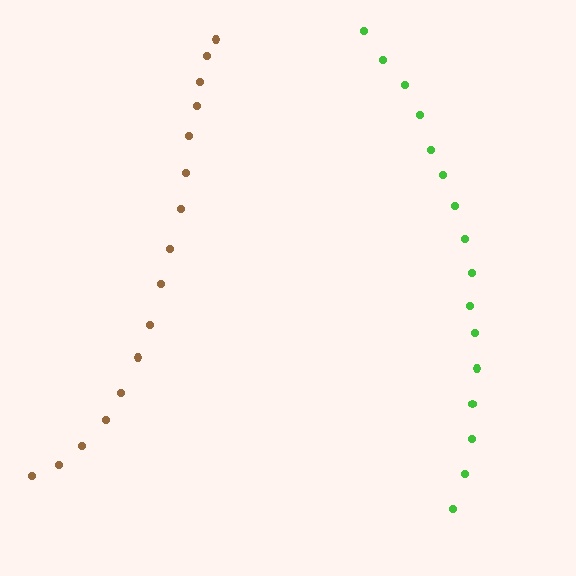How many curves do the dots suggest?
There are 2 distinct paths.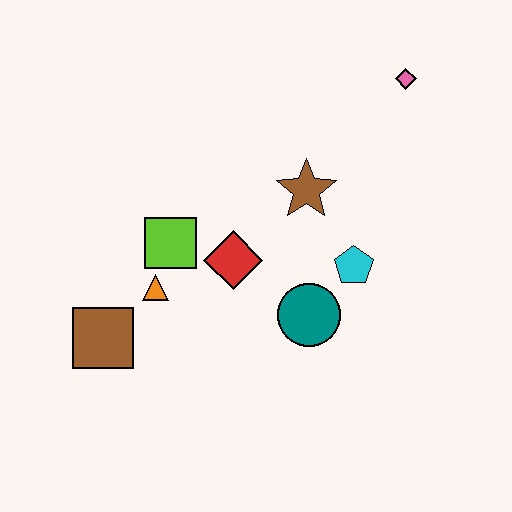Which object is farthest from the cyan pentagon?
The brown square is farthest from the cyan pentagon.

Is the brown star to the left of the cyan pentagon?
Yes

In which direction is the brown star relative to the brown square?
The brown star is to the right of the brown square.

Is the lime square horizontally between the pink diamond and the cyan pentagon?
No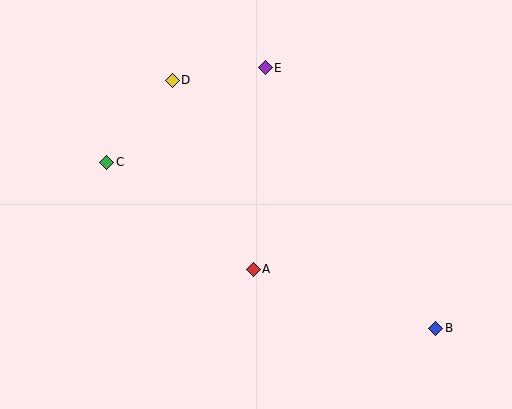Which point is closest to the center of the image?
Point A at (253, 269) is closest to the center.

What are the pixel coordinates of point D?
Point D is at (172, 80).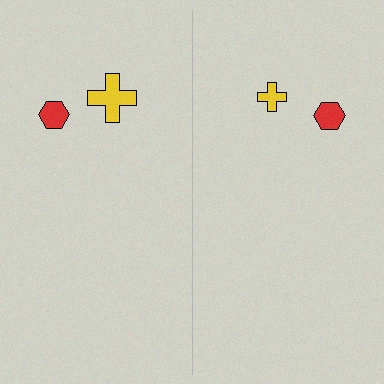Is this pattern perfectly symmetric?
No, the pattern is not perfectly symmetric. The yellow cross on the right side has a different size than its mirror counterpart.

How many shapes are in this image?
There are 4 shapes in this image.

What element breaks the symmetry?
The yellow cross on the right side has a different size than its mirror counterpart.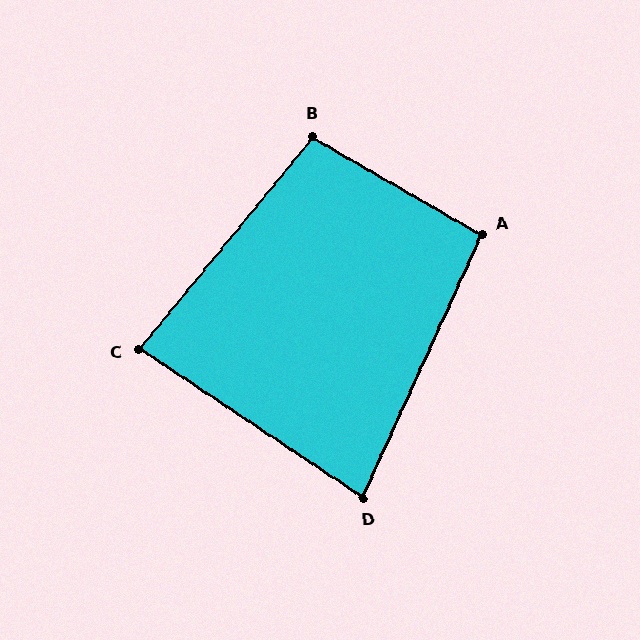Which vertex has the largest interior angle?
B, at approximately 99 degrees.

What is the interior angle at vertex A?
Approximately 96 degrees (obtuse).